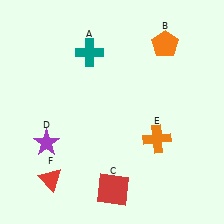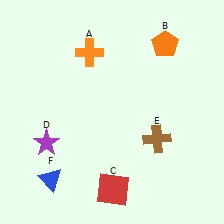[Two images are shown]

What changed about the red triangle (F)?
In Image 1, F is red. In Image 2, it changed to blue.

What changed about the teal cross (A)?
In Image 1, A is teal. In Image 2, it changed to orange.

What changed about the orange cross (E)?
In Image 1, E is orange. In Image 2, it changed to brown.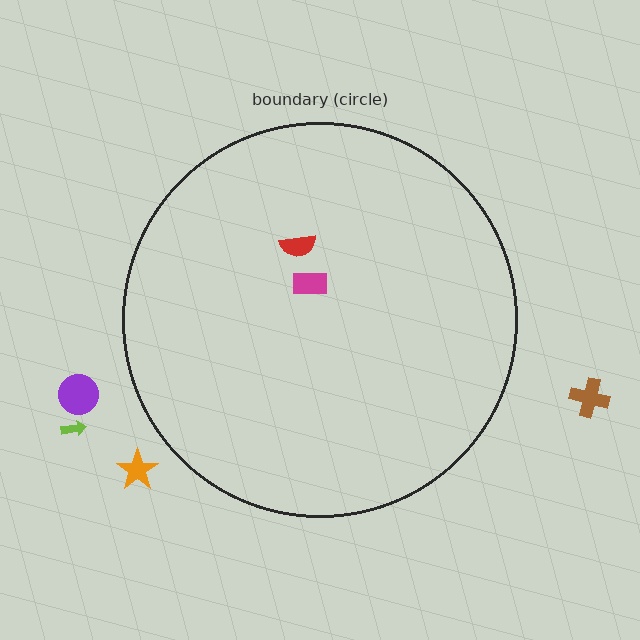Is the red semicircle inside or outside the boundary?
Inside.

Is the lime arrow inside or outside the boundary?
Outside.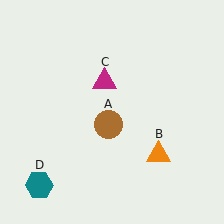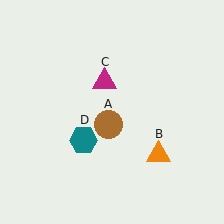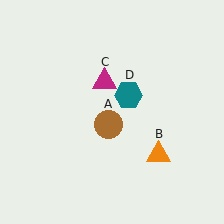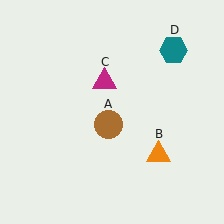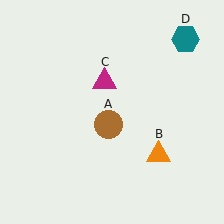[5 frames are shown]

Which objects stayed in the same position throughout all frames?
Brown circle (object A) and orange triangle (object B) and magenta triangle (object C) remained stationary.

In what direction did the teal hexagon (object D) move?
The teal hexagon (object D) moved up and to the right.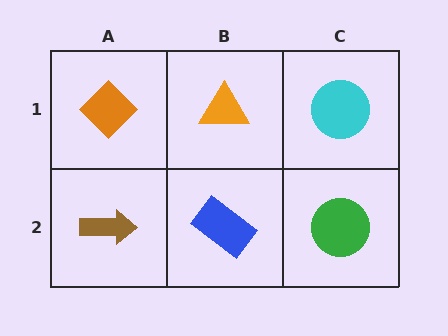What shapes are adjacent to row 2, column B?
An orange triangle (row 1, column B), a brown arrow (row 2, column A), a green circle (row 2, column C).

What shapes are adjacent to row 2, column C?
A cyan circle (row 1, column C), a blue rectangle (row 2, column B).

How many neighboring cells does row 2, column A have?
2.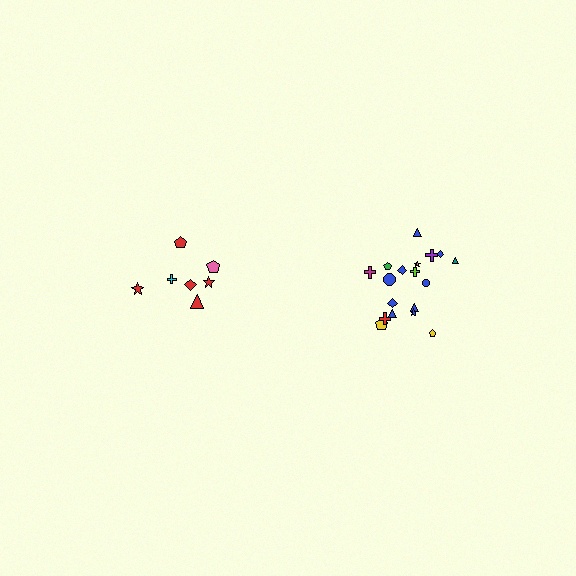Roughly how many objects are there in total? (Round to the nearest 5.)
Roughly 25 objects in total.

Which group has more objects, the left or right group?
The right group.